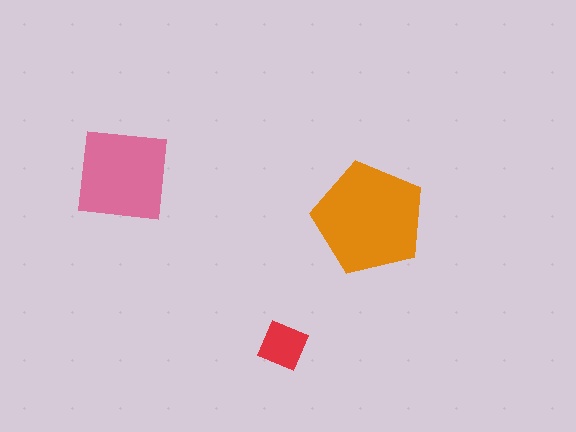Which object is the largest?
The orange pentagon.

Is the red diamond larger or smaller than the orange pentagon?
Smaller.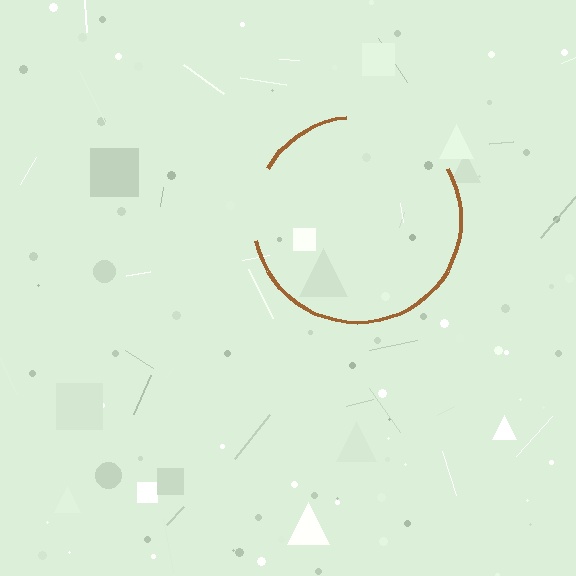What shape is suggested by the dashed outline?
The dashed outline suggests a circle.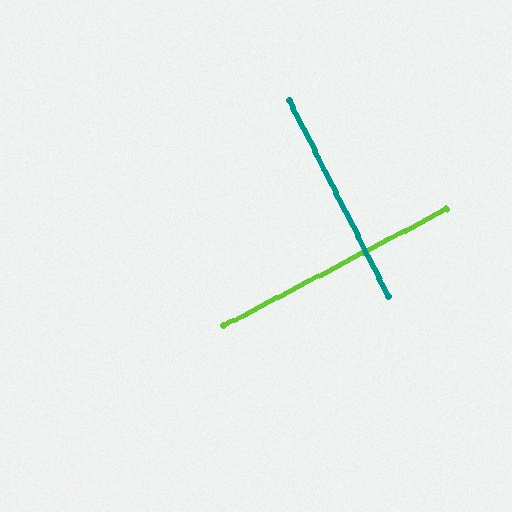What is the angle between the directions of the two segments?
Approximately 89 degrees.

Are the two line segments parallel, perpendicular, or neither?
Perpendicular — they meet at approximately 89°.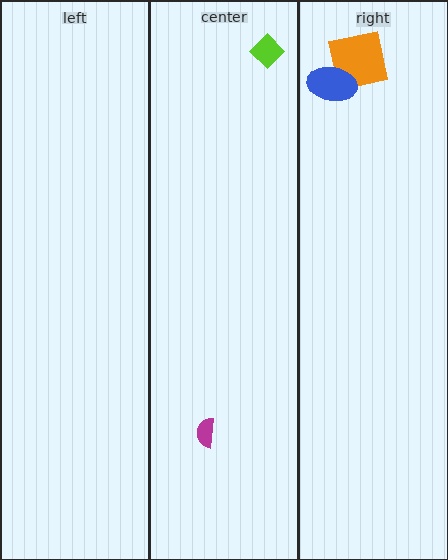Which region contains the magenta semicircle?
The center region.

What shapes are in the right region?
The orange square, the blue ellipse.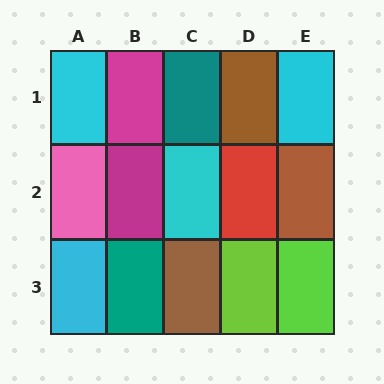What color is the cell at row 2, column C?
Cyan.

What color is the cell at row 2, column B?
Magenta.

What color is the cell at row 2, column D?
Red.